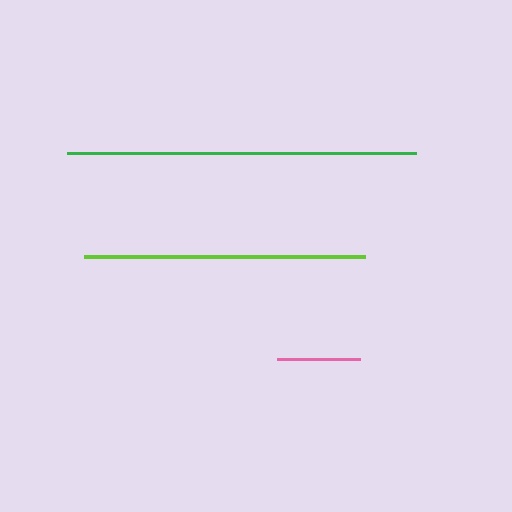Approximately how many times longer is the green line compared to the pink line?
The green line is approximately 4.2 times the length of the pink line.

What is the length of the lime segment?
The lime segment is approximately 281 pixels long.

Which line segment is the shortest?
The pink line is the shortest at approximately 83 pixels.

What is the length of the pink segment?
The pink segment is approximately 83 pixels long.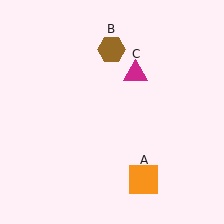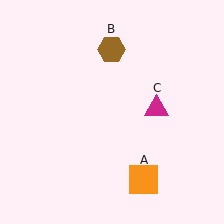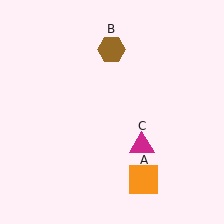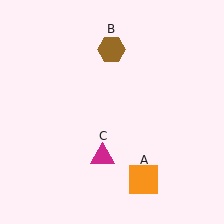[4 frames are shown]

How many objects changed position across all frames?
1 object changed position: magenta triangle (object C).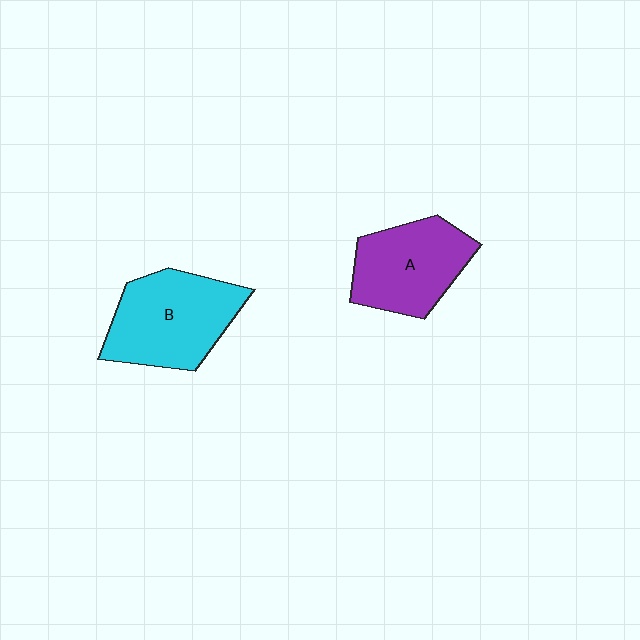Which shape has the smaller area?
Shape A (purple).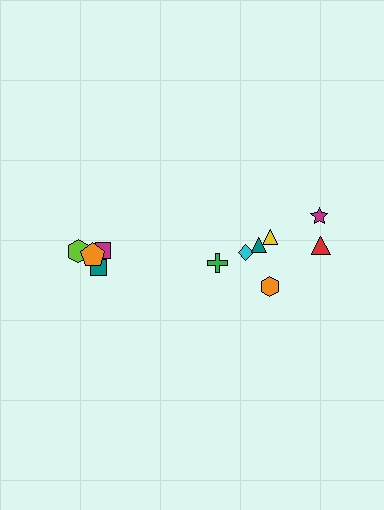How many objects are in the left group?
There are 4 objects.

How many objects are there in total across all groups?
There are 11 objects.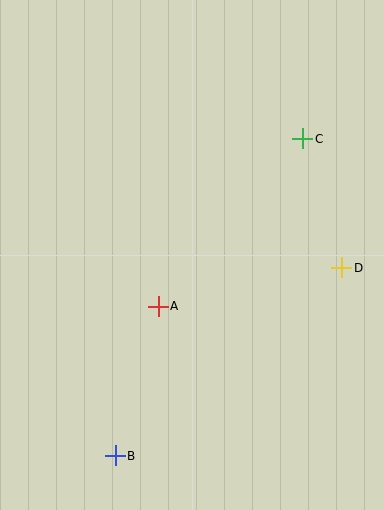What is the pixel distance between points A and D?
The distance between A and D is 188 pixels.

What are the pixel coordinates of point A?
Point A is at (158, 306).